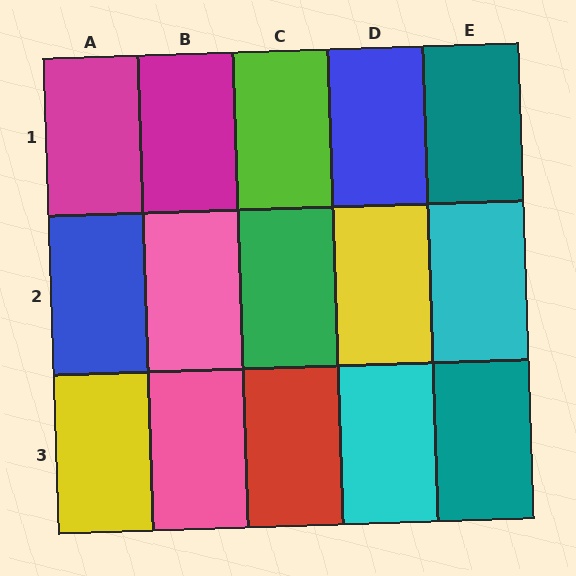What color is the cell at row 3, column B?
Pink.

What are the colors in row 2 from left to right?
Blue, pink, green, yellow, cyan.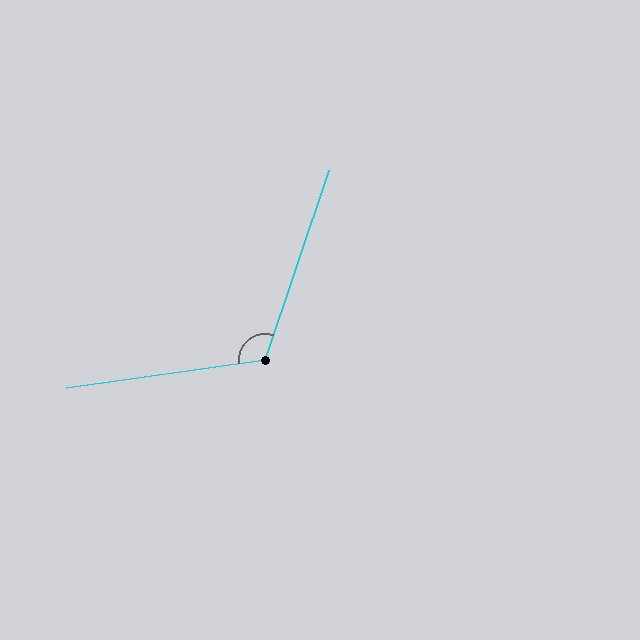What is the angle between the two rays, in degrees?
Approximately 117 degrees.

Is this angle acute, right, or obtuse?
It is obtuse.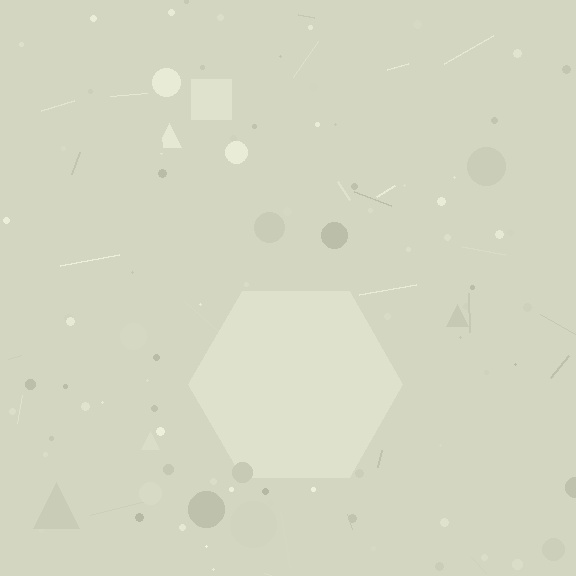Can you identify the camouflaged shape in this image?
The camouflaged shape is a hexagon.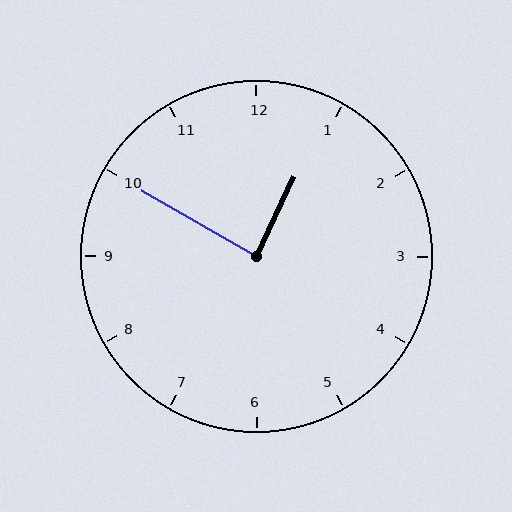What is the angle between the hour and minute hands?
Approximately 85 degrees.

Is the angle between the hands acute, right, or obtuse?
It is right.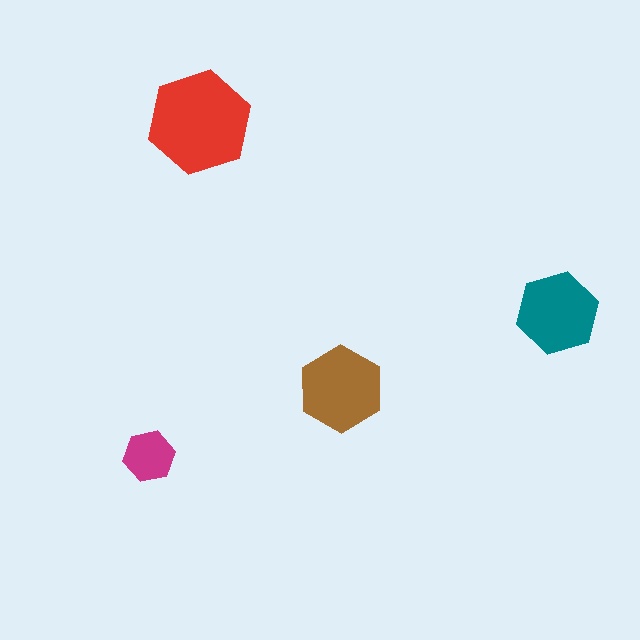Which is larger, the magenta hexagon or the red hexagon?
The red one.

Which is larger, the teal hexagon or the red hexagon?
The red one.